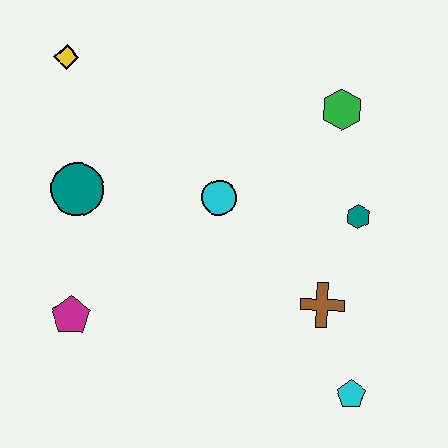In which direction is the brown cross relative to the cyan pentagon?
The brown cross is above the cyan pentagon.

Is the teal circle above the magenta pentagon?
Yes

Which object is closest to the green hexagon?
The teal hexagon is closest to the green hexagon.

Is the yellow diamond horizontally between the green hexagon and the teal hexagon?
No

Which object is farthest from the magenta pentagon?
The green hexagon is farthest from the magenta pentagon.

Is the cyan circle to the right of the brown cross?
No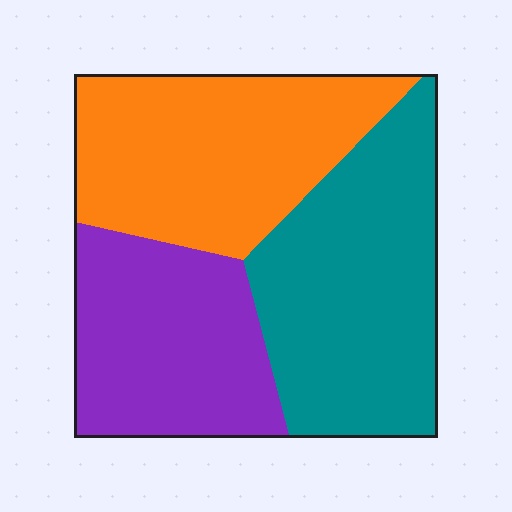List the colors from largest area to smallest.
From largest to smallest: teal, orange, purple.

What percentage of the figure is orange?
Orange takes up about one third (1/3) of the figure.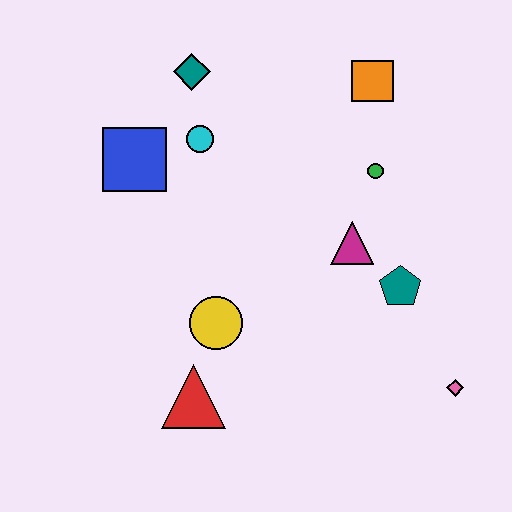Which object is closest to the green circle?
The magenta triangle is closest to the green circle.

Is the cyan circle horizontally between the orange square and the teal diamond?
Yes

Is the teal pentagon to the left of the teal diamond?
No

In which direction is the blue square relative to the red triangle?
The blue square is above the red triangle.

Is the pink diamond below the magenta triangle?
Yes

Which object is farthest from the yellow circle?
The orange square is farthest from the yellow circle.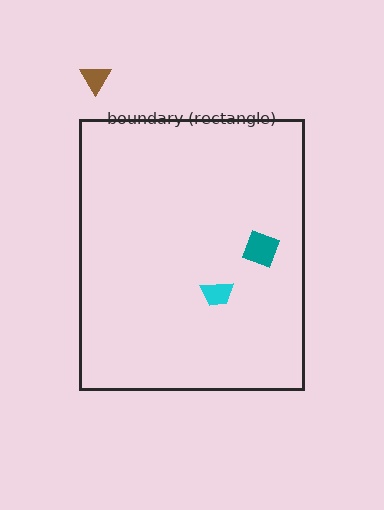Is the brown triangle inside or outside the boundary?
Outside.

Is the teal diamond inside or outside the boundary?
Inside.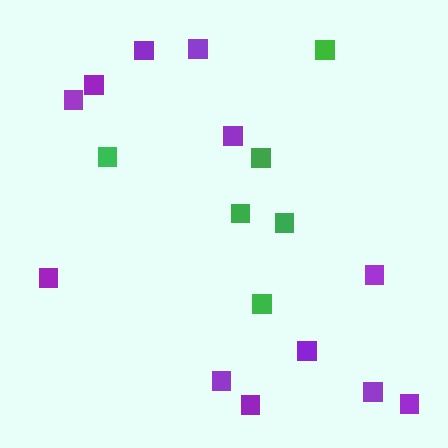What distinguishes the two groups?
There are 2 groups: one group of purple squares (12) and one group of green squares (6).